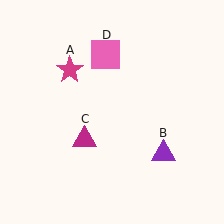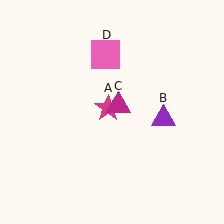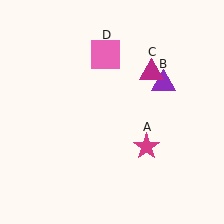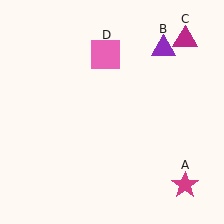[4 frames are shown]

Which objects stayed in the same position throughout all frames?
Pink square (object D) remained stationary.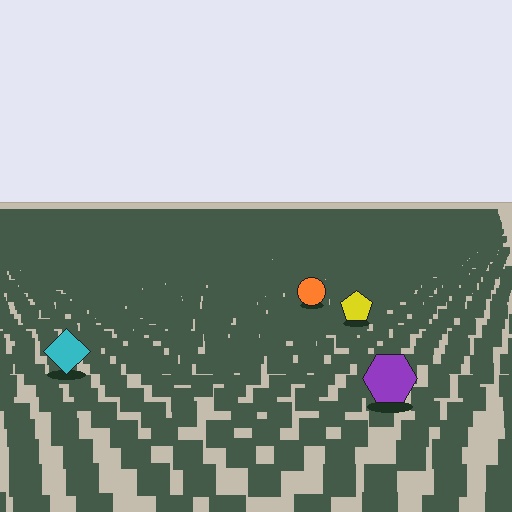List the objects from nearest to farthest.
From nearest to farthest: the purple hexagon, the cyan diamond, the yellow pentagon, the orange circle.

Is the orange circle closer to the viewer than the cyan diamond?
No. The cyan diamond is closer — you can tell from the texture gradient: the ground texture is coarser near it.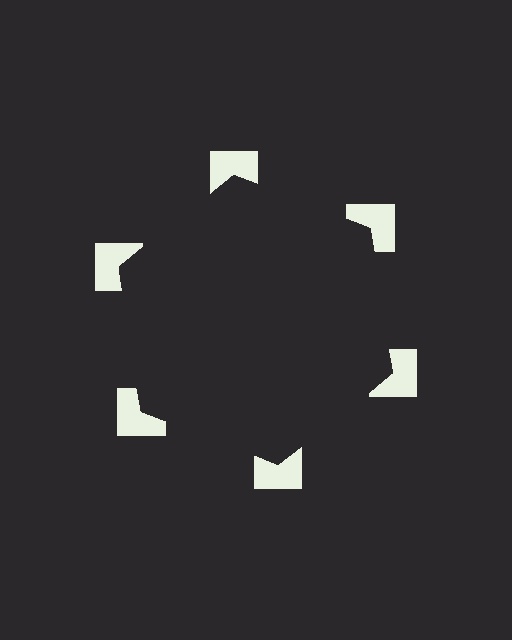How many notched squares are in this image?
There are 6 — one at each vertex of the illusory hexagon.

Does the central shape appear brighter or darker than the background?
It typically appears slightly darker than the background, even though no actual brightness change is drawn.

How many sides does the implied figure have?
6 sides.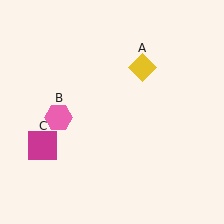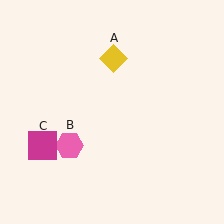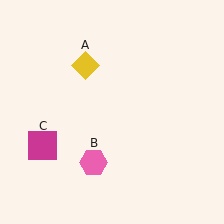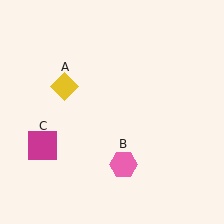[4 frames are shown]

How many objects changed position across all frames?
2 objects changed position: yellow diamond (object A), pink hexagon (object B).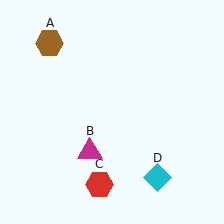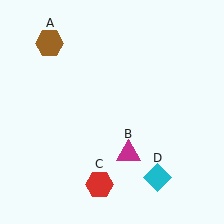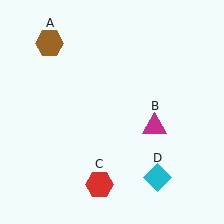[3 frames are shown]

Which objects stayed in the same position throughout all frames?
Brown hexagon (object A) and red hexagon (object C) and cyan diamond (object D) remained stationary.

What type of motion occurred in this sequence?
The magenta triangle (object B) rotated counterclockwise around the center of the scene.